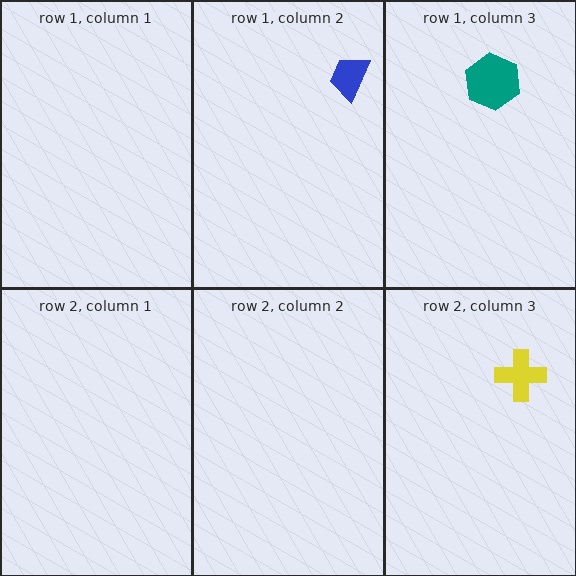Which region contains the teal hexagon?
The row 1, column 3 region.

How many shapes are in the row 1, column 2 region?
1.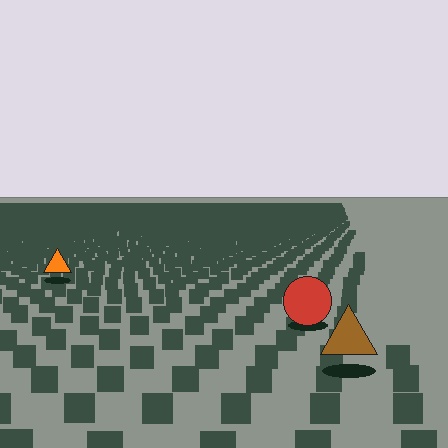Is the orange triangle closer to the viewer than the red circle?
No. The red circle is closer — you can tell from the texture gradient: the ground texture is coarser near it.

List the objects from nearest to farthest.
From nearest to farthest: the brown triangle, the red circle, the orange triangle.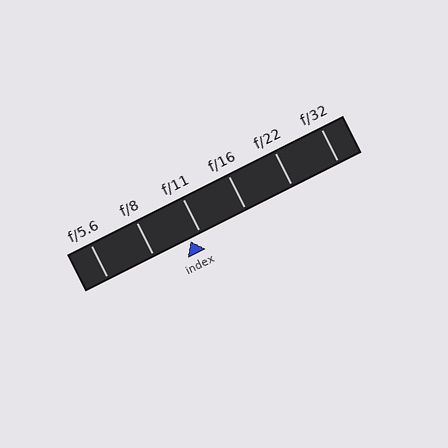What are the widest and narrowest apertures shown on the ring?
The widest aperture shown is f/5.6 and the narrowest is f/32.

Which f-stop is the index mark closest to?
The index mark is closest to f/11.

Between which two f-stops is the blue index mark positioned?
The index mark is between f/8 and f/11.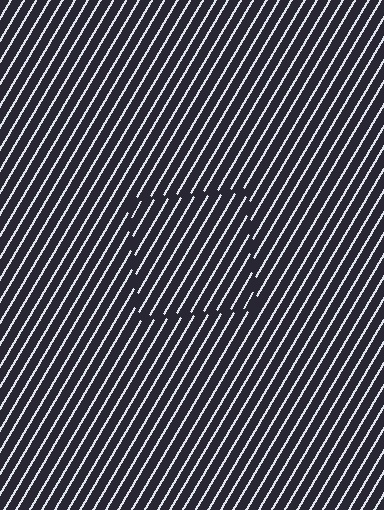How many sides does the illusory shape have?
4 sides — the line-ends trace a square.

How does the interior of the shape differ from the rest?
The interior of the shape contains the same grating, shifted by half a period — the contour is defined by the phase discontinuity where line-ends from the inner and outer gratings abut.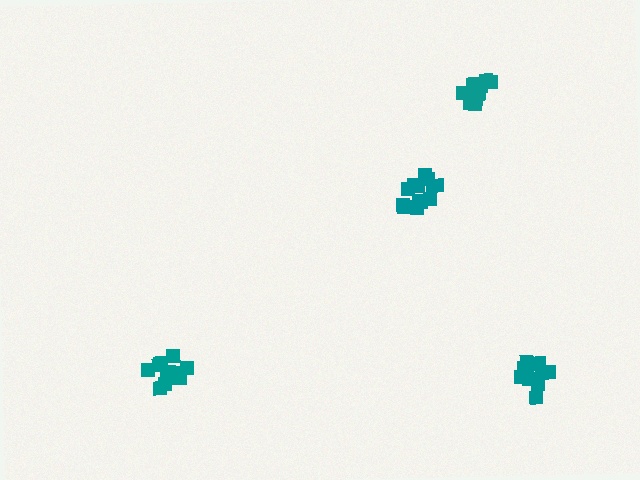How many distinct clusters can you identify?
There are 4 distinct clusters.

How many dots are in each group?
Group 1: 10 dots, Group 2: 13 dots, Group 3: 11 dots, Group 4: 11 dots (45 total).